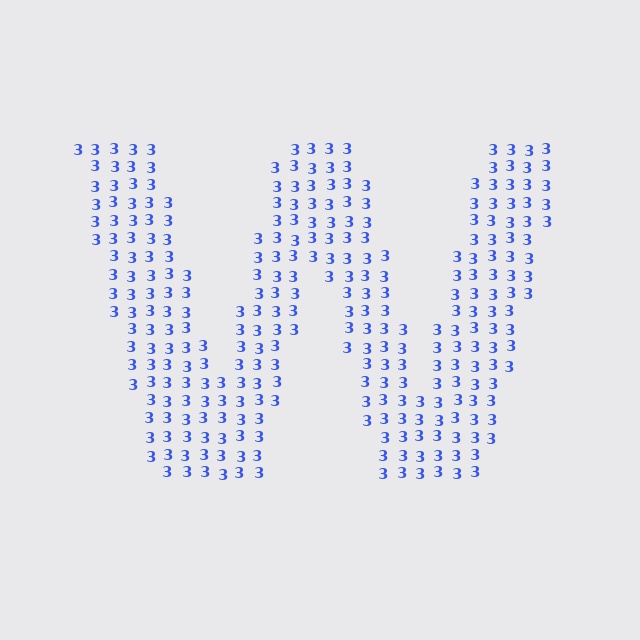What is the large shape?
The large shape is the letter W.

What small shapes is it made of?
It is made of small digit 3's.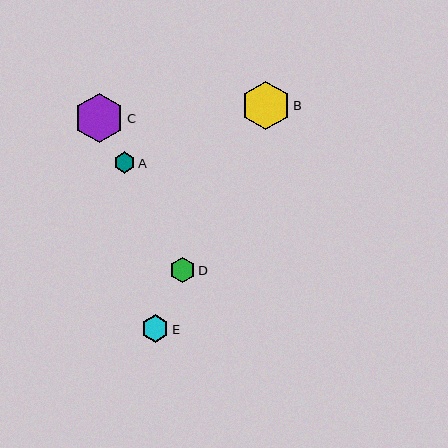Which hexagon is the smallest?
Hexagon A is the smallest with a size of approximately 21 pixels.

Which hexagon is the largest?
Hexagon C is the largest with a size of approximately 49 pixels.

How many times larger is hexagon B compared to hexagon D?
Hexagon B is approximately 1.9 times the size of hexagon D.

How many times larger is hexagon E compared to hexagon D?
Hexagon E is approximately 1.1 times the size of hexagon D.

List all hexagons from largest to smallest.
From largest to smallest: C, B, E, D, A.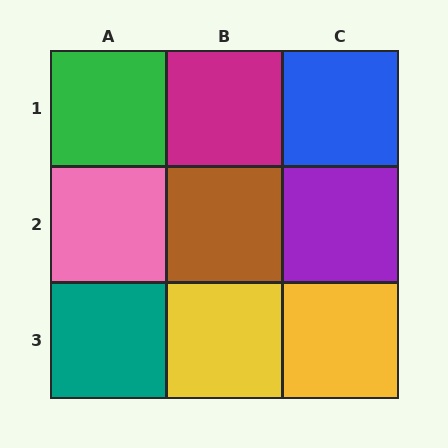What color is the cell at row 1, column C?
Blue.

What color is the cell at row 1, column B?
Magenta.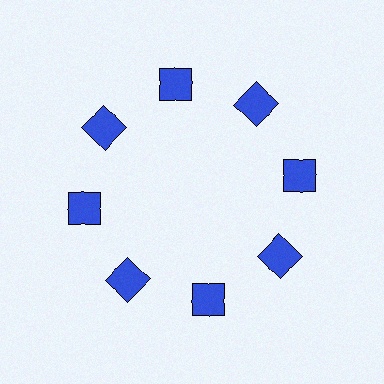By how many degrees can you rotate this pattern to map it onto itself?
The pattern maps onto itself every 45 degrees of rotation.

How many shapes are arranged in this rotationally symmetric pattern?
There are 8 shapes, arranged in 8 groups of 1.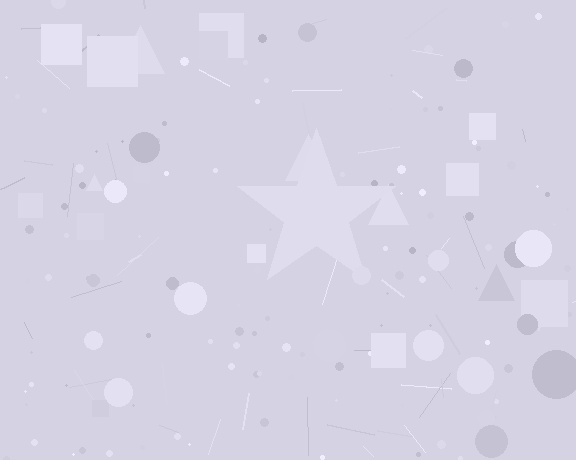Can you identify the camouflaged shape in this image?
The camouflaged shape is a star.